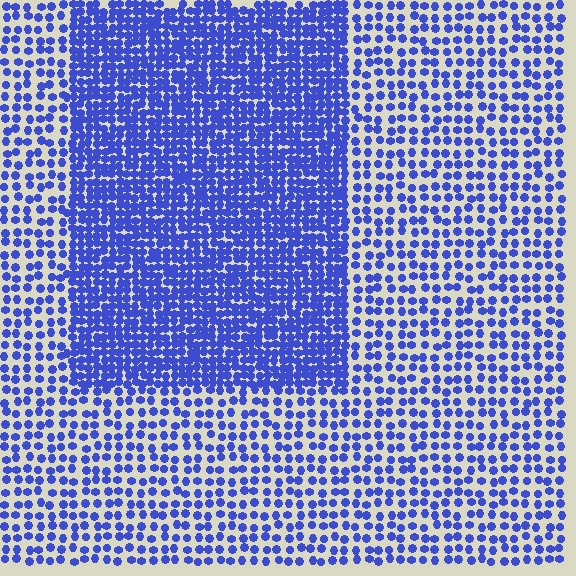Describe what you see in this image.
The image contains small blue elements arranged at two different densities. A rectangle-shaped region is visible where the elements are more densely packed than the surrounding area.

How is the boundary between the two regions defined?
The boundary is defined by a change in element density (approximately 2.1x ratio). All elements are the same color, size, and shape.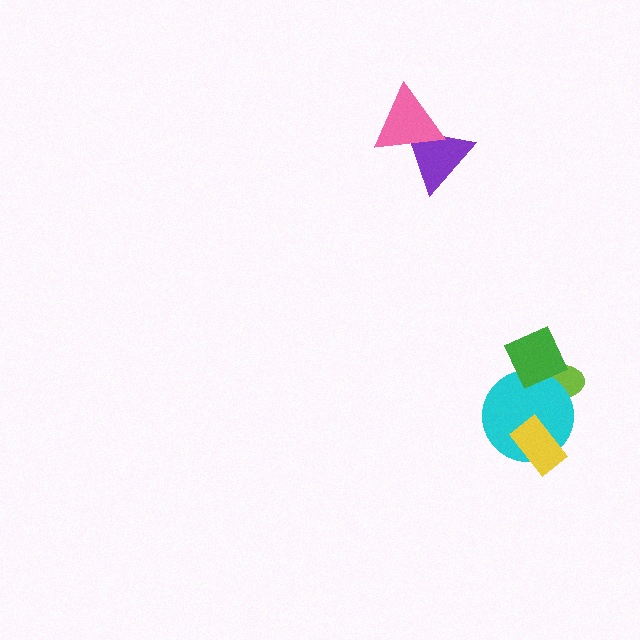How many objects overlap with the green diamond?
2 objects overlap with the green diamond.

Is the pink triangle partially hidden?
No, no other shape covers it.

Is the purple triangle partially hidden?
Yes, it is partially covered by another shape.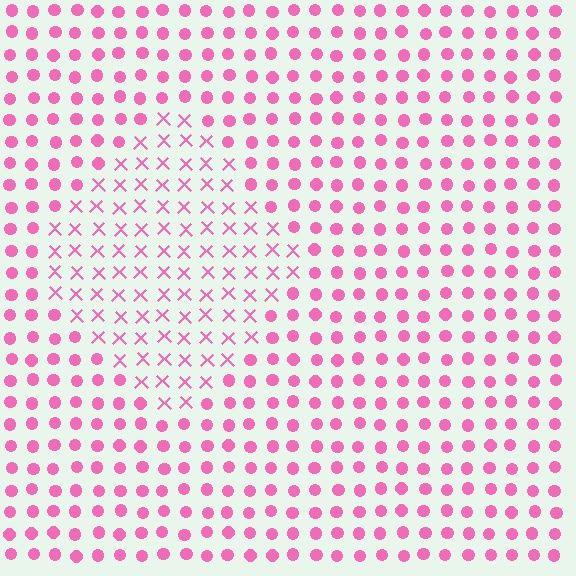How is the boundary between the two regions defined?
The boundary is defined by a change in element shape: X marks inside vs. circles outside. All elements share the same color and spacing.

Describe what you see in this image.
The image is filled with small pink elements arranged in a uniform grid. A diamond-shaped region contains X marks, while the surrounding area contains circles. The boundary is defined purely by the change in element shape.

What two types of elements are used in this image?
The image uses X marks inside the diamond region and circles outside it.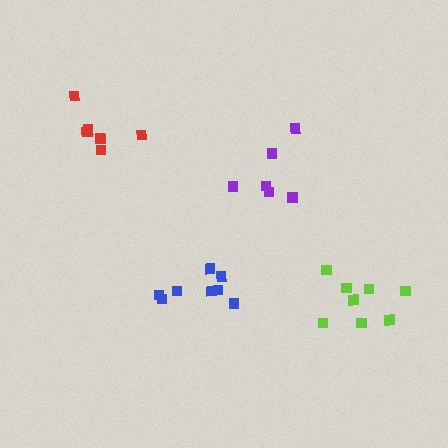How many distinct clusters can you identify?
There are 4 distinct clusters.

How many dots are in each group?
Group 1: 8 dots, Group 2: 6 dots, Group 3: 6 dots, Group 4: 8 dots (28 total).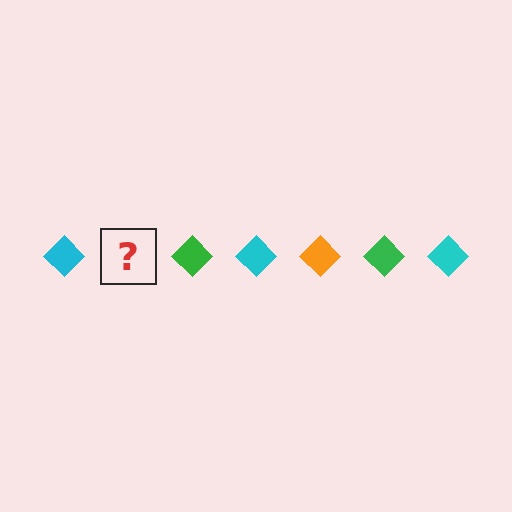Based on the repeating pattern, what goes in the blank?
The blank should be an orange diamond.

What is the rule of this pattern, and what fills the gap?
The rule is that the pattern cycles through cyan, orange, green diamonds. The gap should be filled with an orange diamond.